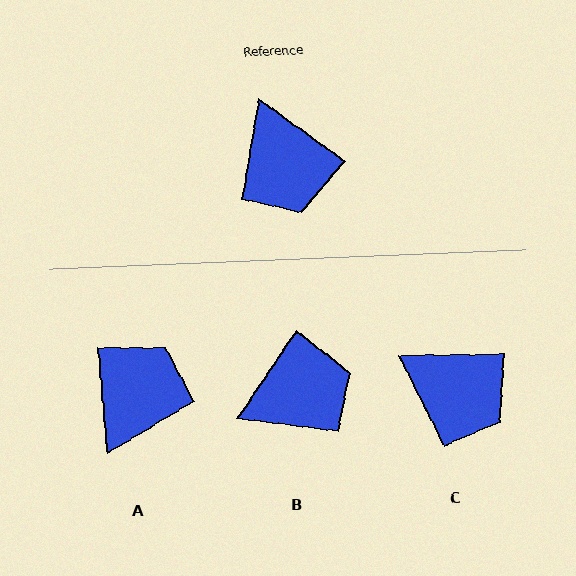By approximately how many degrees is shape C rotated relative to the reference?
Approximately 36 degrees counter-clockwise.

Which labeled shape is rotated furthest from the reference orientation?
A, about 130 degrees away.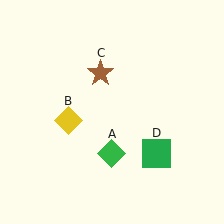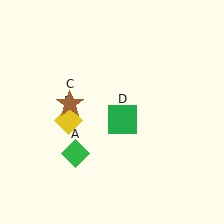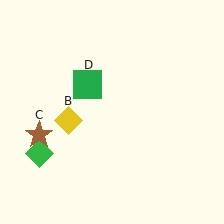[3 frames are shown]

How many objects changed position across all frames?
3 objects changed position: green diamond (object A), brown star (object C), green square (object D).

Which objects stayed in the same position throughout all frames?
Yellow diamond (object B) remained stationary.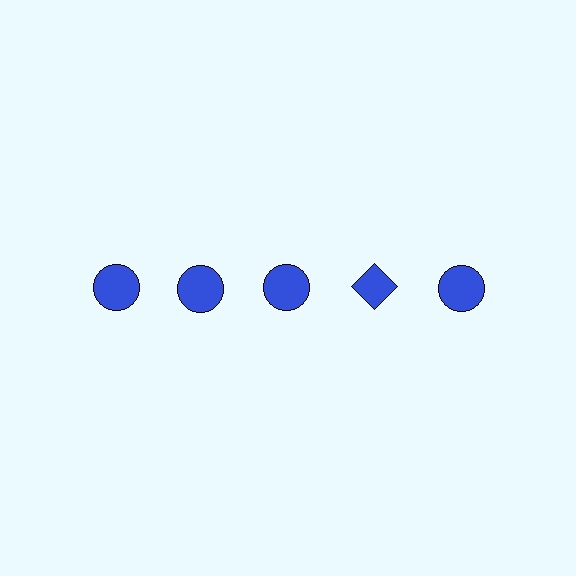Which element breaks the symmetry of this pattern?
The blue diamond in the top row, second from right column breaks the symmetry. All other shapes are blue circles.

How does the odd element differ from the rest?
It has a different shape: diamond instead of circle.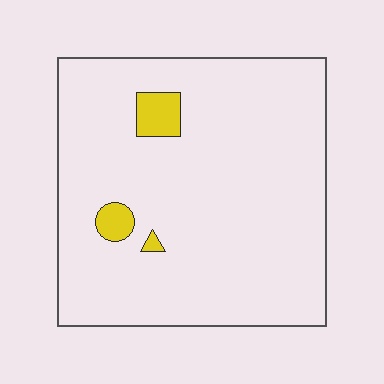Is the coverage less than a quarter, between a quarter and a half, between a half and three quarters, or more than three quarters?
Less than a quarter.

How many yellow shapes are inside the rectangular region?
3.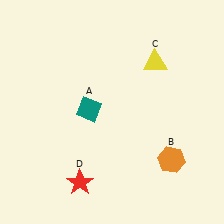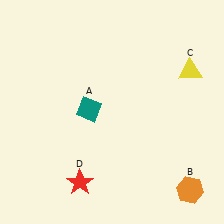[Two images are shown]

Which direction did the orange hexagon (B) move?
The orange hexagon (B) moved down.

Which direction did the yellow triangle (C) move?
The yellow triangle (C) moved right.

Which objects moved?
The objects that moved are: the orange hexagon (B), the yellow triangle (C).